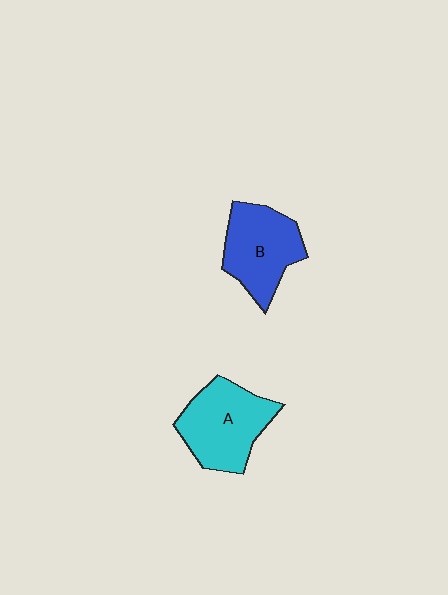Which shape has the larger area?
Shape A (cyan).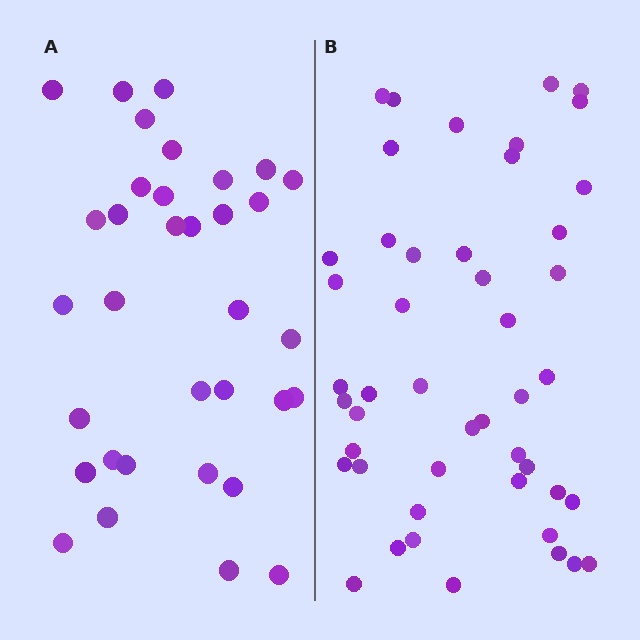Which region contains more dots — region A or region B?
Region B (the right region) has more dots.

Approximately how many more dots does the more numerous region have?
Region B has approximately 15 more dots than region A.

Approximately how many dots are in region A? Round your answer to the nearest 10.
About 30 dots. (The exact count is 34, which rounds to 30.)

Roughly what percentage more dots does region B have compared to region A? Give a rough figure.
About 40% more.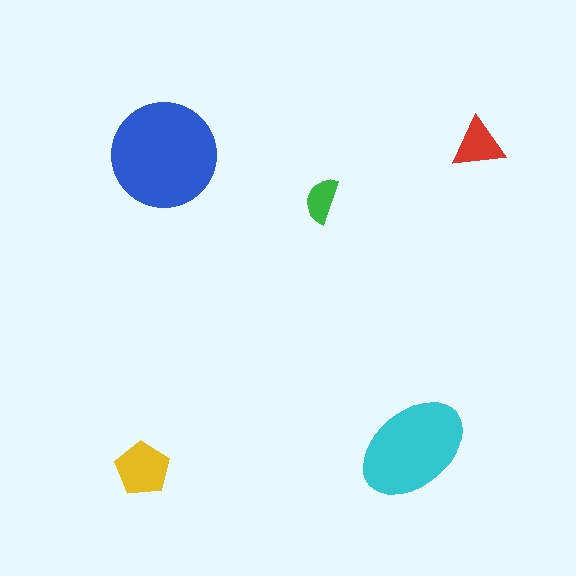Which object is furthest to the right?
The red triangle is rightmost.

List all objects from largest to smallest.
The blue circle, the cyan ellipse, the yellow pentagon, the red triangle, the green semicircle.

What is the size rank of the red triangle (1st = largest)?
4th.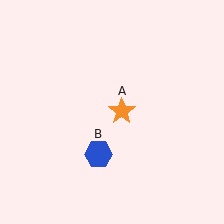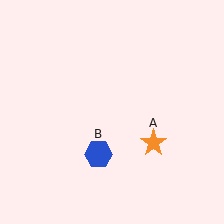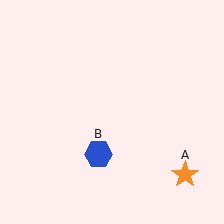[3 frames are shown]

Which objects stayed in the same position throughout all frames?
Blue hexagon (object B) remained stationary.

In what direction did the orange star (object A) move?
The orange star (object A) moved down and to the right.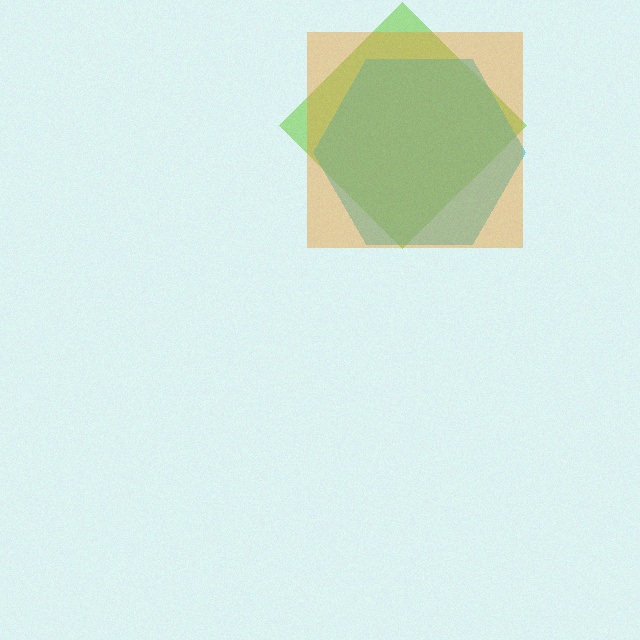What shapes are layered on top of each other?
The layered shapes are: a lime diamond, a cyan hexagon, an orange square.